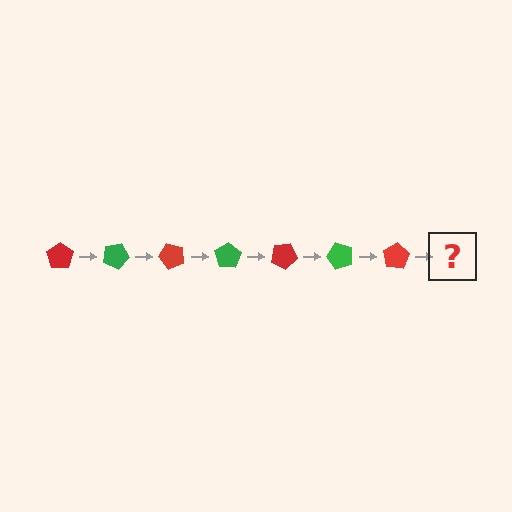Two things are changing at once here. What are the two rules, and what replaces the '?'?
The two rules are that it rotates 25 degrees each step and the color cycles through red and green. The '?' should be a green pentagon, rotated 175 degrees from the start.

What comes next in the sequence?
The next element should be a green pentagon, rotated 175 degrees from the start.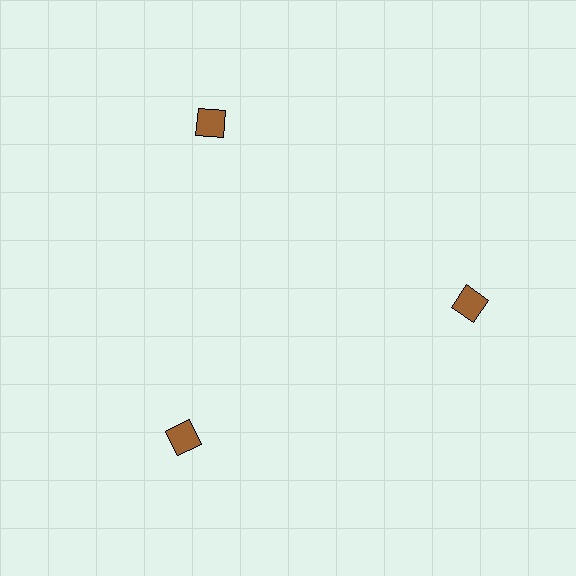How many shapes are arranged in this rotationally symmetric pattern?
There are 3 shapes, arranged in 3 groups of 1.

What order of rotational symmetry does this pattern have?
This pattern has 3-fold rotational symmetry.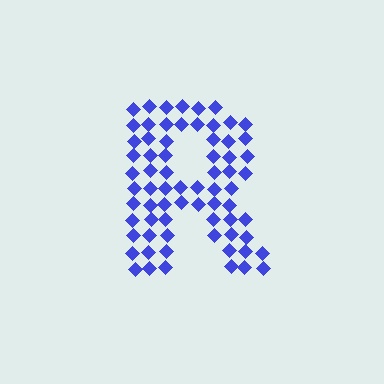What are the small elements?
The small elements are diamonds.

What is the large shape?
The large shape is the letter R.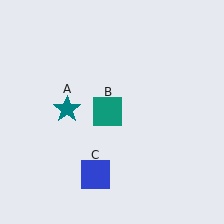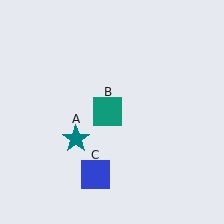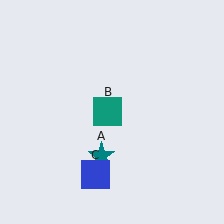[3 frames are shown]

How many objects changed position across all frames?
1 object changed position: teal star (object A).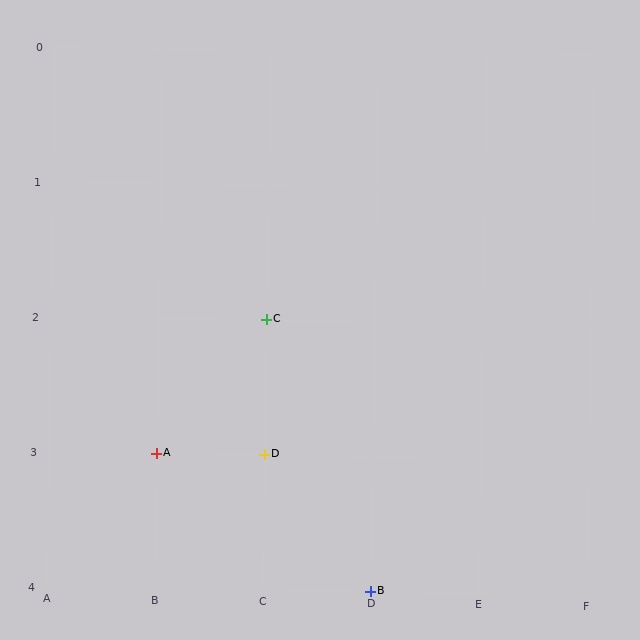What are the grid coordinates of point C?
Point C is at grid coordinates (C, 2).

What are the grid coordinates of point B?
Point B is at grid coordinates (D, 4).